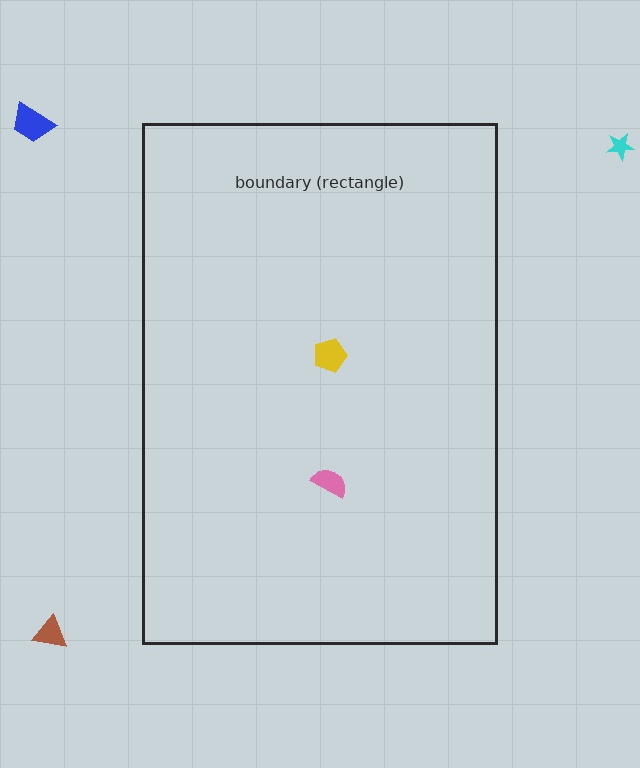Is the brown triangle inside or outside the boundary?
Outside.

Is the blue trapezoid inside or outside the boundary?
Outside.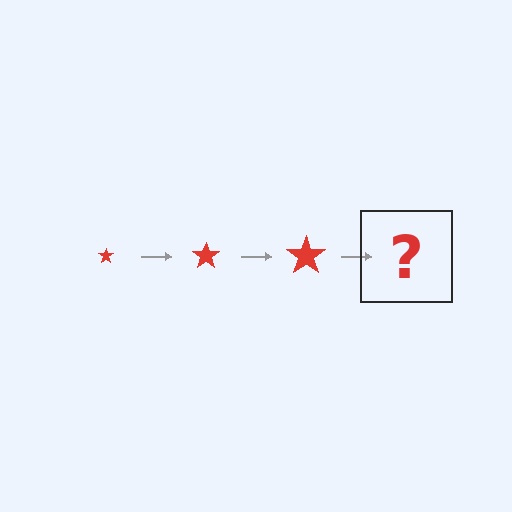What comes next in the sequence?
The next element should be a red star, larger than the previous one.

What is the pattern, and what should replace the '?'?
The pattern is that the star gets progressively larger each step. The '?' should be a red star, larger than the previous one.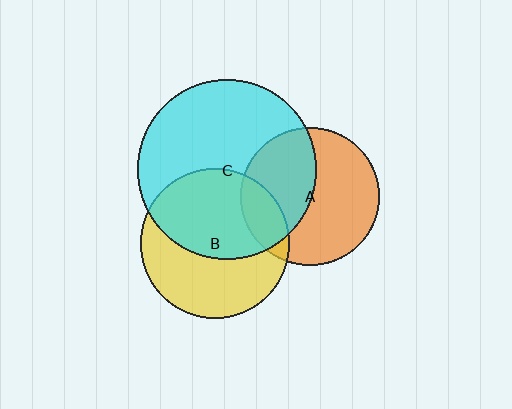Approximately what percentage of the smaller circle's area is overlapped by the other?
Approximately 55%.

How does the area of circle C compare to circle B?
Approximately 1.4 times.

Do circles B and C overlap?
Yes.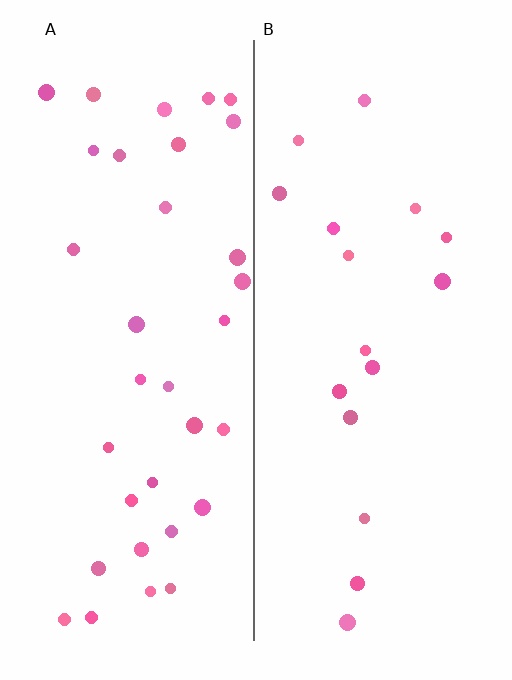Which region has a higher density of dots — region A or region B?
A (the left).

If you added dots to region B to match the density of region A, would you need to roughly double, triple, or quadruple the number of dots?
Approximately double.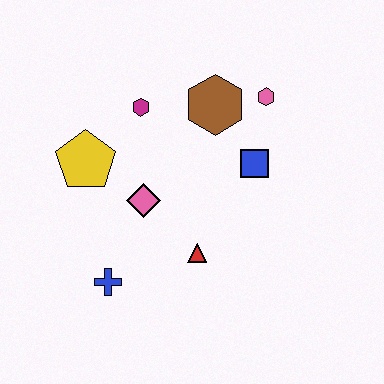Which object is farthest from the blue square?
The blue cross is farthest from the blue square.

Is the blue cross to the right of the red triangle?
No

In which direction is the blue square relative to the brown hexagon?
The blue square is below the brown hexagon.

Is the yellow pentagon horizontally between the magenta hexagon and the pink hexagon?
No